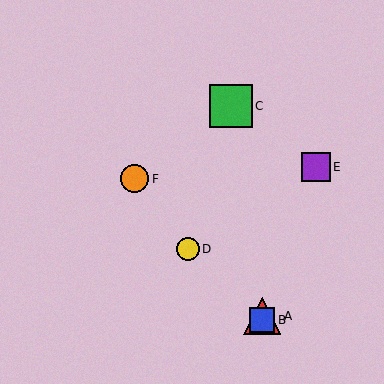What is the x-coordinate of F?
Object F is at x≈135.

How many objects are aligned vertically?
2 objects (A, B) are aligned vertically.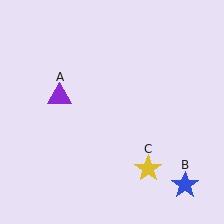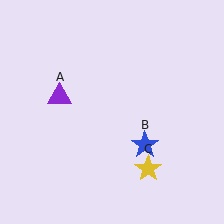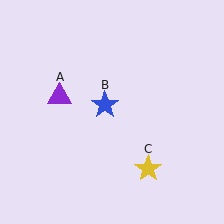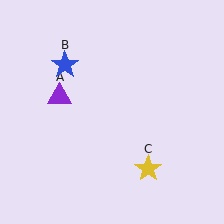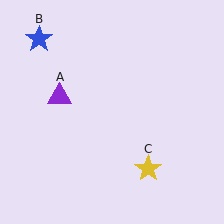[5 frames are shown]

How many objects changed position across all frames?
1 object changed position: blue star (object B).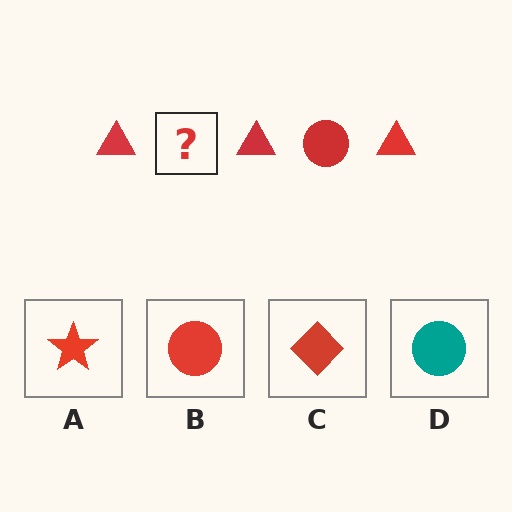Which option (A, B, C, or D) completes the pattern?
B.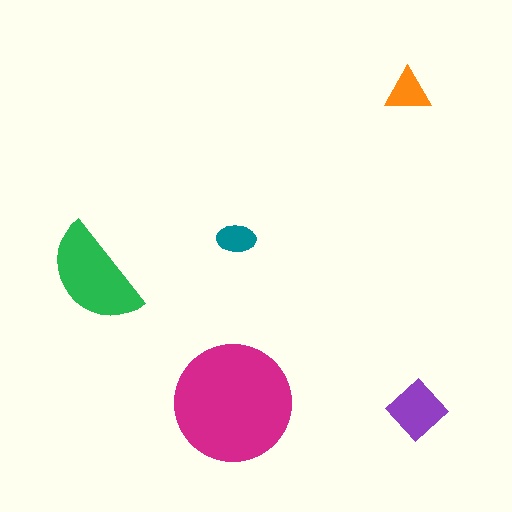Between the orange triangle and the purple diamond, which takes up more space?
The purple diamond.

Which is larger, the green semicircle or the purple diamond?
The green semicircle.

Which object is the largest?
The magenta circle.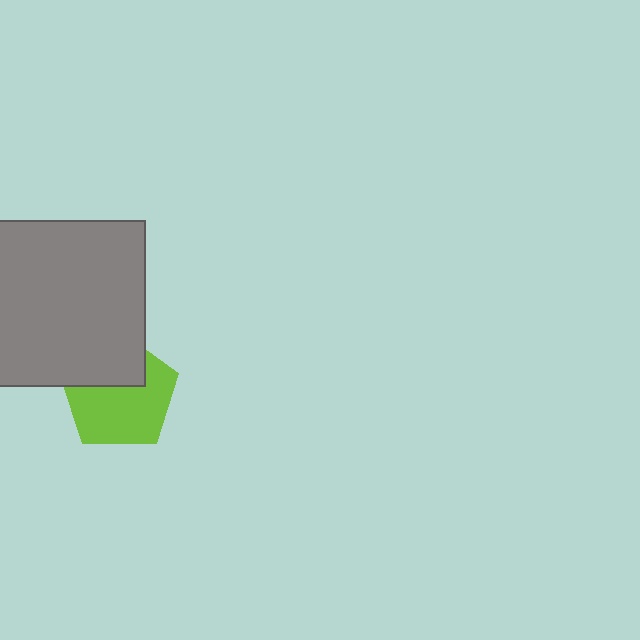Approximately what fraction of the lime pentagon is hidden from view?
Roughly 36% of the lime pentagon is hidden behind the gray square.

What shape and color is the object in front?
The object in front is a gray square.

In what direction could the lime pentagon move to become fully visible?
The lime pentagon could move down. That would shift it out from behind the gray square entirely.